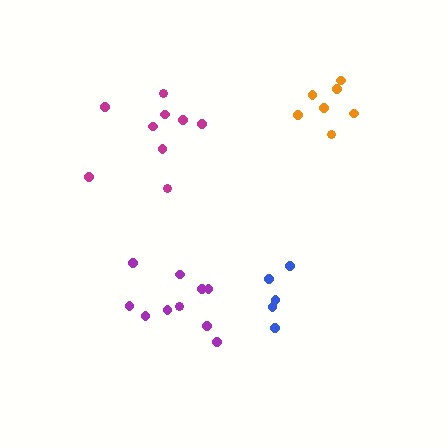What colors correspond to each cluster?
The clusters are colored: blue, purple, orange, magenta.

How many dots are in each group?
Group 1: 5 dots, Group 2: 10 dots, Group 3: 7 dots, Group 4: 9 dots (31 total).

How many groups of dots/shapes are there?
There are 4 groups.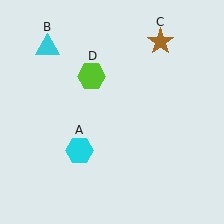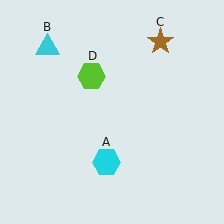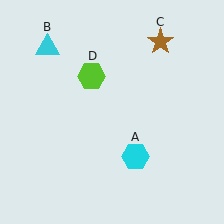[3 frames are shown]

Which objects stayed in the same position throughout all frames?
Cyan triangle (object B) and brown star (object C) and lime hexagon (object D) remained stationary.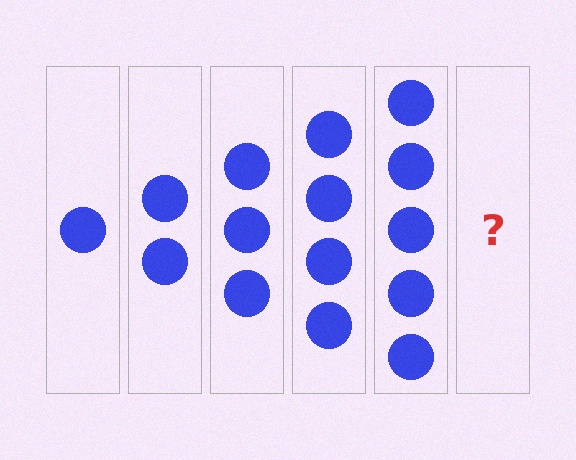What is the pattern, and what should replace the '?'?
The pattern is that each step adds one more circle. The '?' should be 6 circles.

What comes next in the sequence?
The next element should be 6 circles.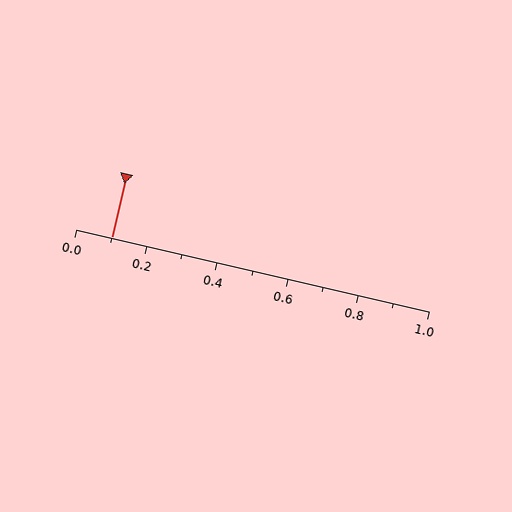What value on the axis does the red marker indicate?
The marker indicates approximately 0.1.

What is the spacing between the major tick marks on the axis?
The major ticks are spaced 0.2 apart.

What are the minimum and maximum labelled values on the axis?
The axis runs from 0.0 to 1.0.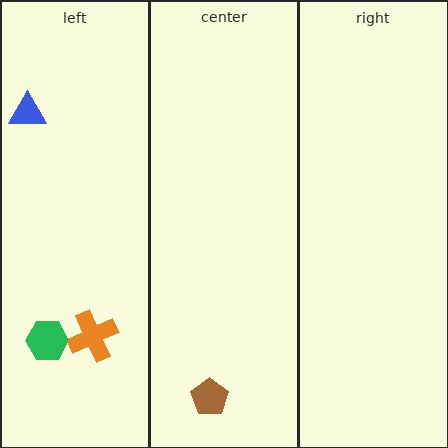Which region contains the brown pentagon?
The center region.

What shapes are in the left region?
The blue triangle, the orange cross, the green hexagon.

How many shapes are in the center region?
1.